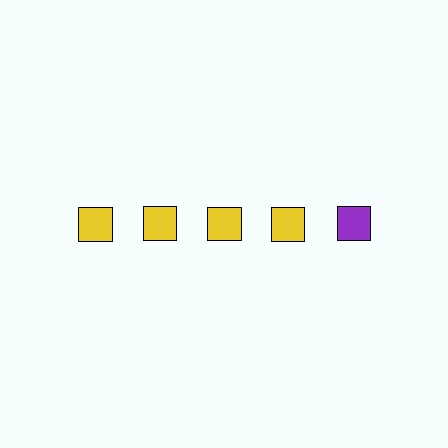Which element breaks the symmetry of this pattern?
The purple square in the top row, rightmost column breaks the symmetry. All other shapes are yellow squares.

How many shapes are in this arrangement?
There are 5 shapes arranged in a grid pattern.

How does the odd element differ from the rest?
It has a different color: purple instead of yellow.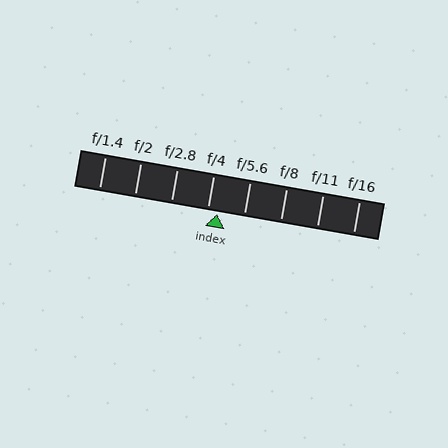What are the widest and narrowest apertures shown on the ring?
The widest aperture shown is f/1.4 and the narrowest is f/16.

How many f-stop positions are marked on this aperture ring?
There are 8 f-stop positions marked.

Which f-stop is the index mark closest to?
The index mark is closest to f/4.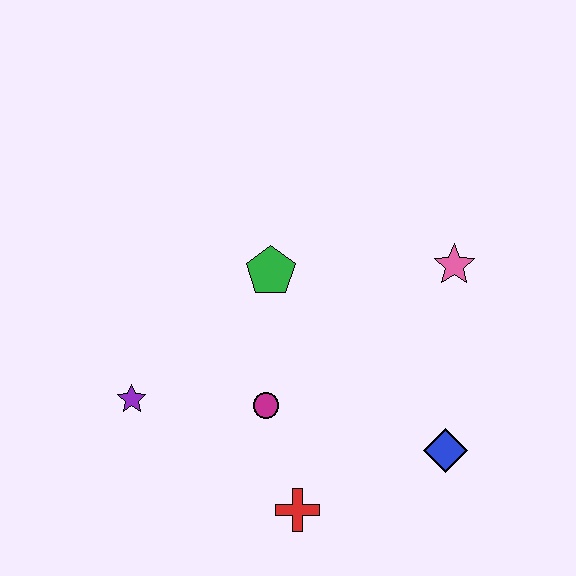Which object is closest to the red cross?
The magenta circle is closest to the red cross.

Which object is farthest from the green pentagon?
The blue diamond is farthest from the green pentagon.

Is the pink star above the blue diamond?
Yes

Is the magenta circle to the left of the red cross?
Yes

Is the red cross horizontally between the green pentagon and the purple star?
No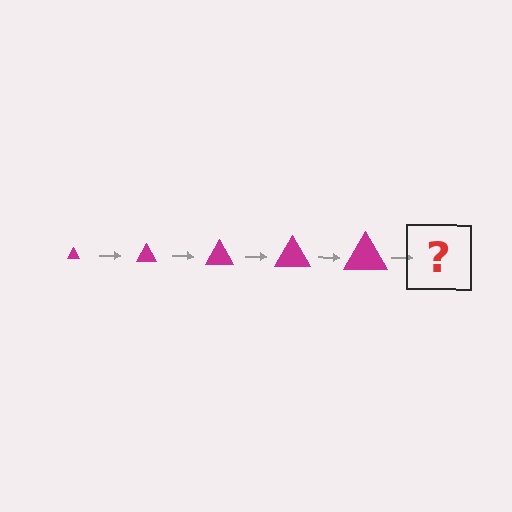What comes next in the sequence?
The next element should be a magenta triangle, larger than the previous one.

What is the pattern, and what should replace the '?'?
The pattern is that the triangle gets progressively larger each step. The '?' should be a magenta triangle, larger than the previous one.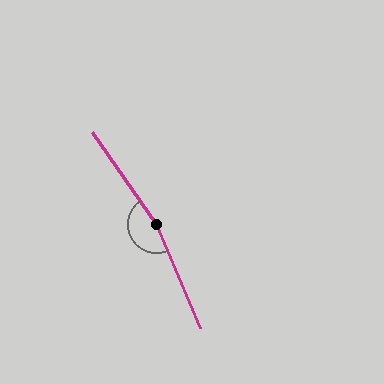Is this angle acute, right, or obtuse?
It is obtuse.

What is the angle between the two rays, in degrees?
Approximately 168 degrees.